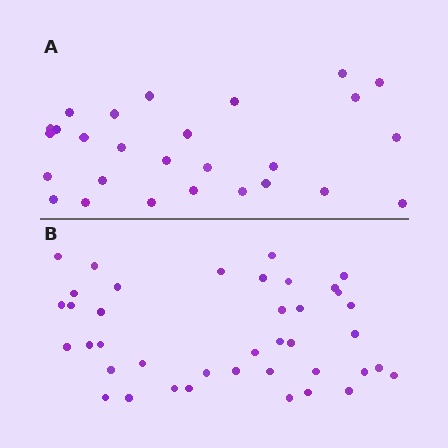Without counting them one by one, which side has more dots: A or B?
Region B (the bottom region) has more dots.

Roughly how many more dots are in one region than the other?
Region B has approximately 15 more dots than region A.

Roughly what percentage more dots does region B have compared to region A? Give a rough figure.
About 50% more.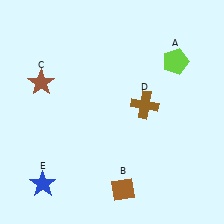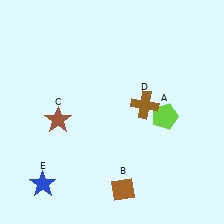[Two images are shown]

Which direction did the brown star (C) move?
The brown star (C) moved down.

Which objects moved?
The objects that moved are: the lime pentagon (A), the brown star (C).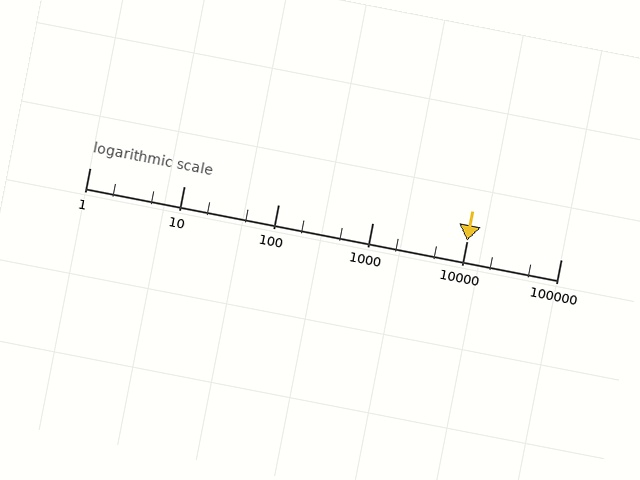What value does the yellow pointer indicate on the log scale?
The pointer indicates approximately 10000.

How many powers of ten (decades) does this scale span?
The scale spans 5 decades, from 1 to 100000.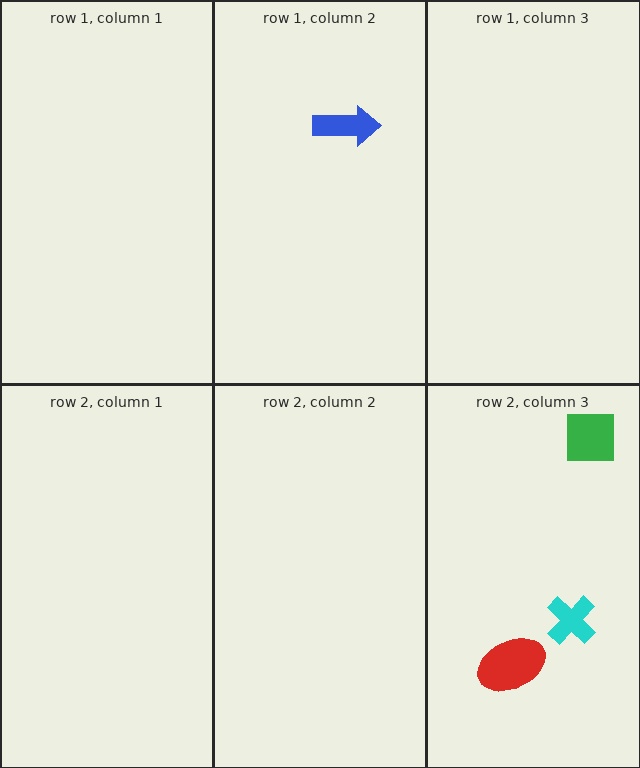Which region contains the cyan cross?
The row 2, column 3 region.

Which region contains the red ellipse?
The row 2, column 3 region.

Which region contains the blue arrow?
The row 1, column 2 region.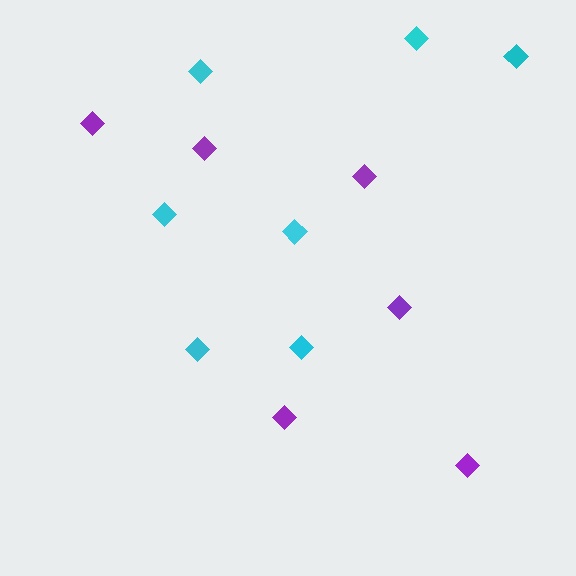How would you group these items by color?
There are 2 groups: one group of cyan diamonds (7) and one group of purple diamonds (6).